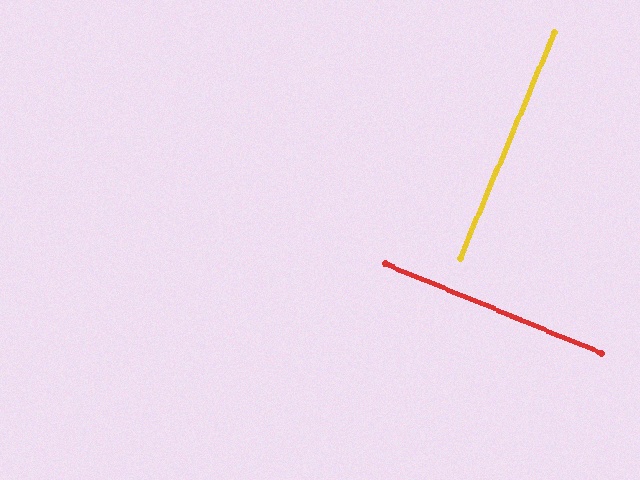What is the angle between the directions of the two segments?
Approximately 90 degrees.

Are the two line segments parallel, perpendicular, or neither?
Perpendicular — they meet at approximately 90°.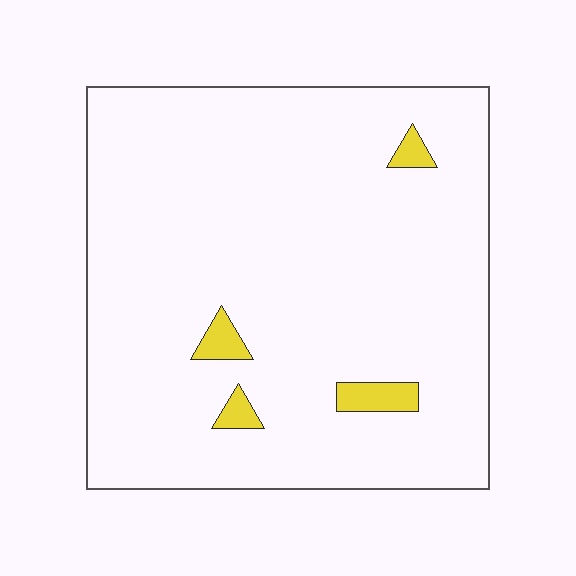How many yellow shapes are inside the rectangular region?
4.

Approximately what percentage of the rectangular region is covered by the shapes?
Approximately 5%.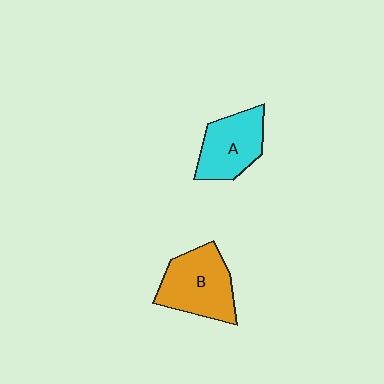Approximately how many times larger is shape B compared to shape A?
Approximately 1.2 times.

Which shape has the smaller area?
Shape A (cyan).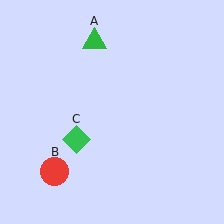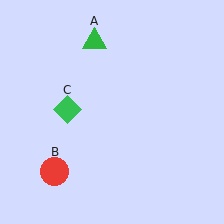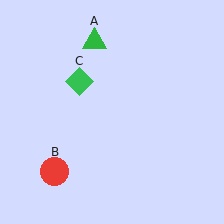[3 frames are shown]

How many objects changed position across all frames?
1 object changed position: green diamond (object C).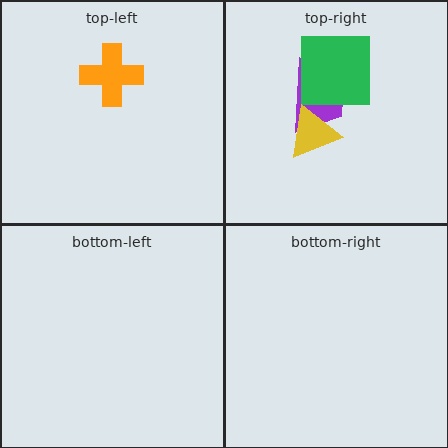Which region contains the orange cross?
The top-left region.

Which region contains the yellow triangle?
The top-right region.